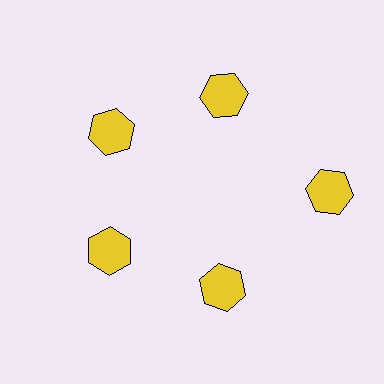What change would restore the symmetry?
The symmetry would be restored by moving it inward, back onto the ring so that all 5 hexagons sit at equal angles and equal distance from the center.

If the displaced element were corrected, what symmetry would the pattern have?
It would have 5-fold rotational symmetry — the pattern would map onto itself every 72 degrees.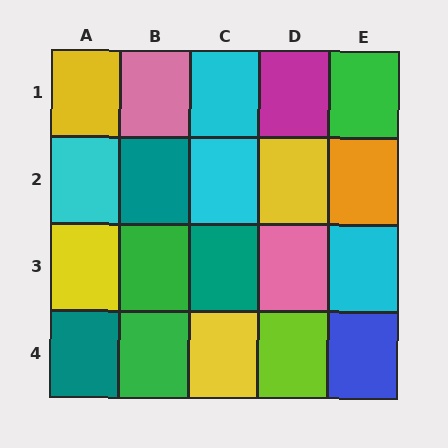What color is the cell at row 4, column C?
Yellow.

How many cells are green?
3 cells are green.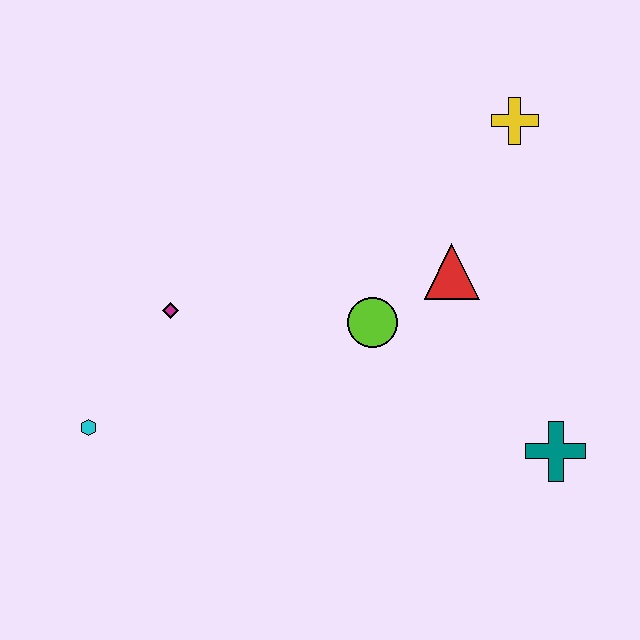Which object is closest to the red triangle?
The lime circle is closest to the red triangle.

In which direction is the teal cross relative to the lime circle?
The teal cross is to the right of the lime circle.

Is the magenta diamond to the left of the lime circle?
Yes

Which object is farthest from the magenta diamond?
The teal cross is farthest from the magenta diamond.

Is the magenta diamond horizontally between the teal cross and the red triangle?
No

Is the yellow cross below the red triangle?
No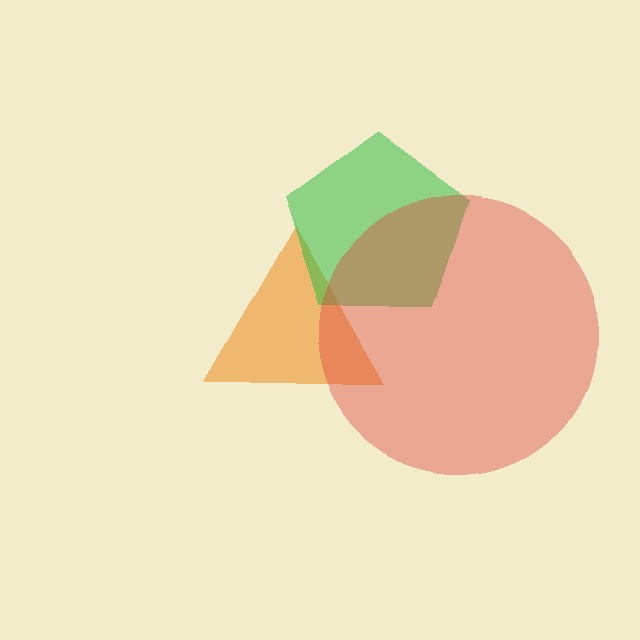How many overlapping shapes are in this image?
There are 3 overlapping shapes in the image.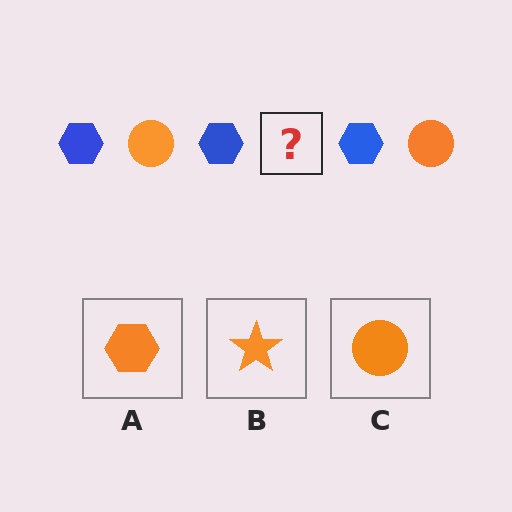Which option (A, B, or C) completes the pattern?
C.